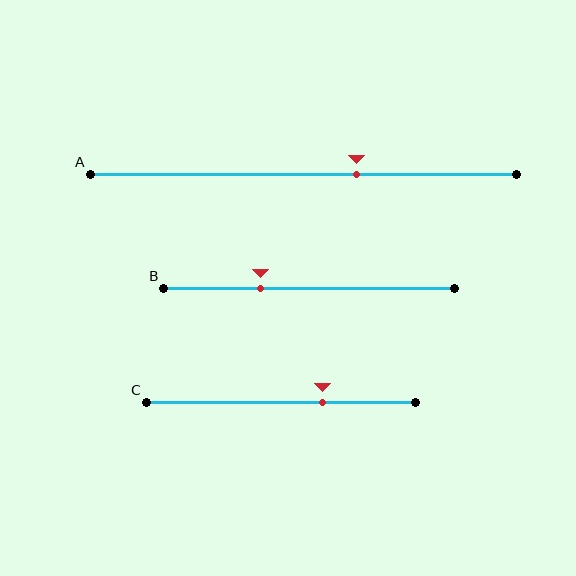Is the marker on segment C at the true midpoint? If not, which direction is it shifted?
No, the marker on segment C is shifted to the right by about 15% of the segment length.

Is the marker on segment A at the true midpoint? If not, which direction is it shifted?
No, the marker on segment A is shifted to the right by about 12% of the segment length.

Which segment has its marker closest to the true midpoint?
Segment A has its marker closest to the true midpoint.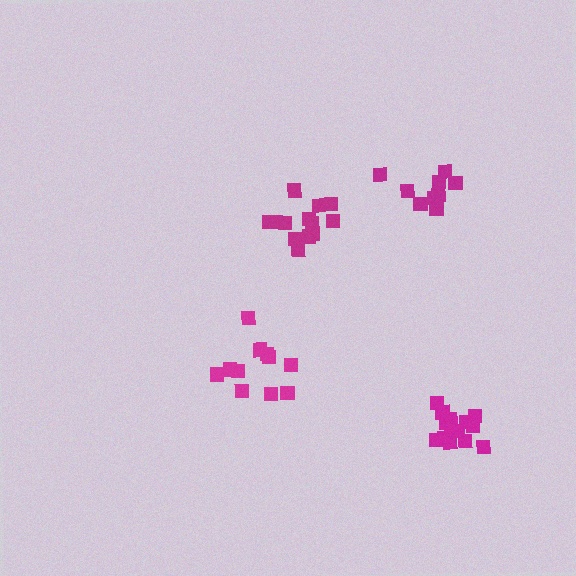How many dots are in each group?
Group 1: 11 dots, Group 2: 9 dots, Group 3: 14 dots, Group 4: 13 dots (47 total).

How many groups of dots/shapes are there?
There are 4 groups.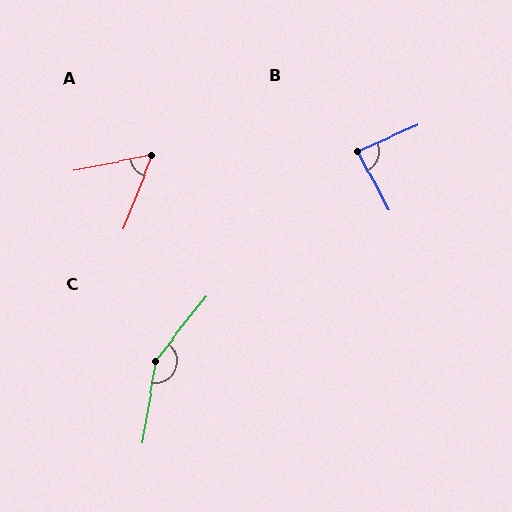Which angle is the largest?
C, at approximately 151 degrees.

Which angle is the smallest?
A, at approximately 57 degrees.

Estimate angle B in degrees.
Approximately 85 degrees.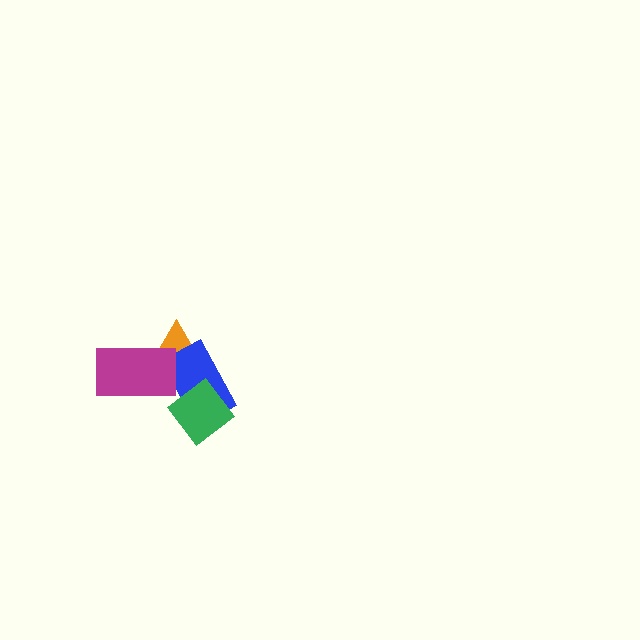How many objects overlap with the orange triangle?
3 objects overlap with the orange triangle.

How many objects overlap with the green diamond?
2 objects overlap with the green diamond.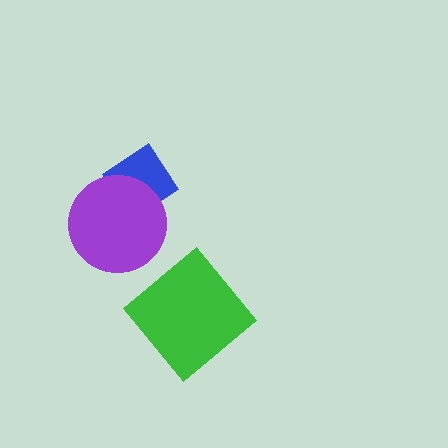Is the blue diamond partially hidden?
Yes, it is partially covered by another shape.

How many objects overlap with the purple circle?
1 object overlaps with the purple circle.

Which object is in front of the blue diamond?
The purple circle is in front of the blue diamond.